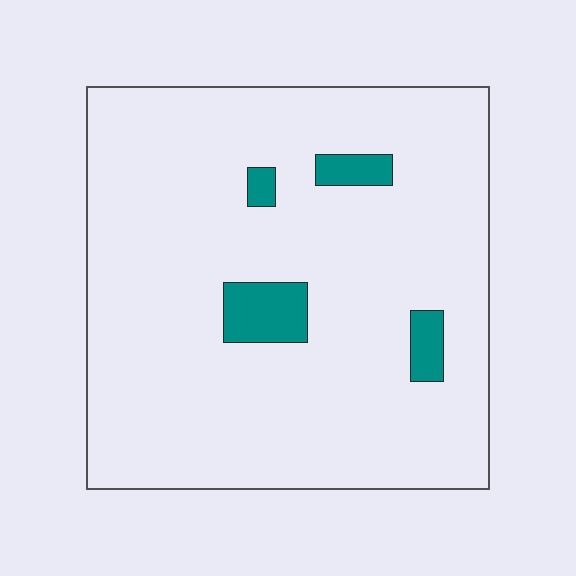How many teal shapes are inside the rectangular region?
4.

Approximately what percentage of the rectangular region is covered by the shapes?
Approximately 5%.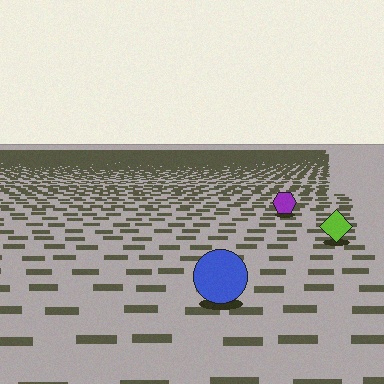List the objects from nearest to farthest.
From nearest to farthest: the blue circle, the lime diamond, the purple hexagon.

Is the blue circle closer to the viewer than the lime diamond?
Yes. The blue circle is closer — you can tell from the texture gradient: the ground texture is coarser near it.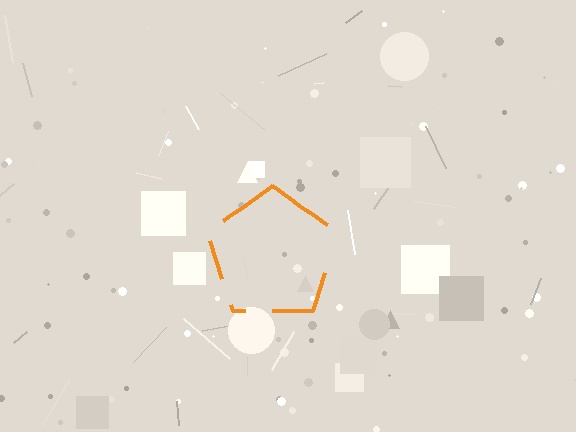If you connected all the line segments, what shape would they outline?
They would outline a pentagon.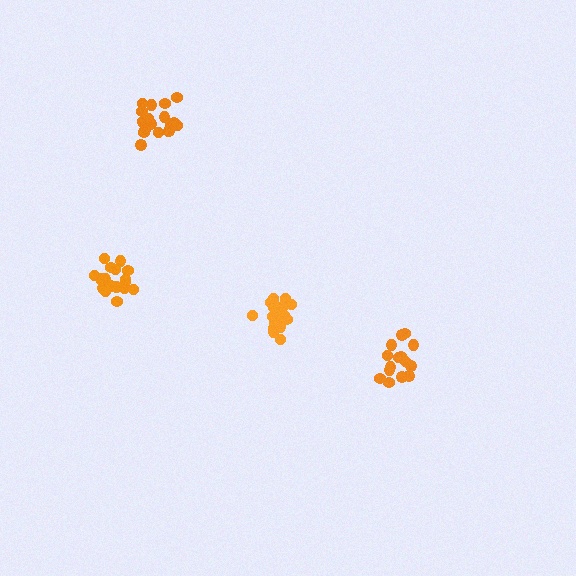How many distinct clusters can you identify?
There are 4 distinct clusters.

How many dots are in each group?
Group 1: 21 dots, Group 2: 17 dots, Group 3: 19 dots, Group 4: 15 dots (72 total).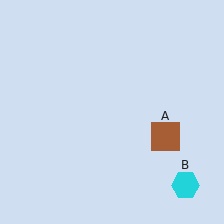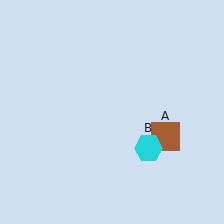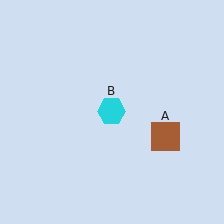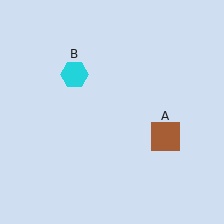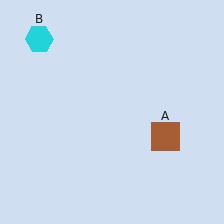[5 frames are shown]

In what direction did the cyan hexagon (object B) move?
The cyan hexagon (object B) moved up and to the left.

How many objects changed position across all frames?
1 object changed position: cyan hexagon (object B).